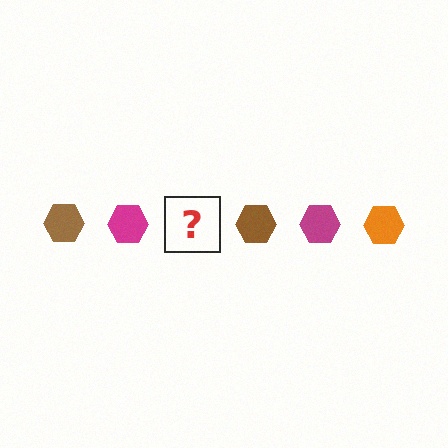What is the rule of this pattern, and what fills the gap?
The rule is that the pattern cycles through brown, magenta, orange hexagons. The gap should be filled with an orange hexagon.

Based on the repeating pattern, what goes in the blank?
The blank should be an orange hexagon.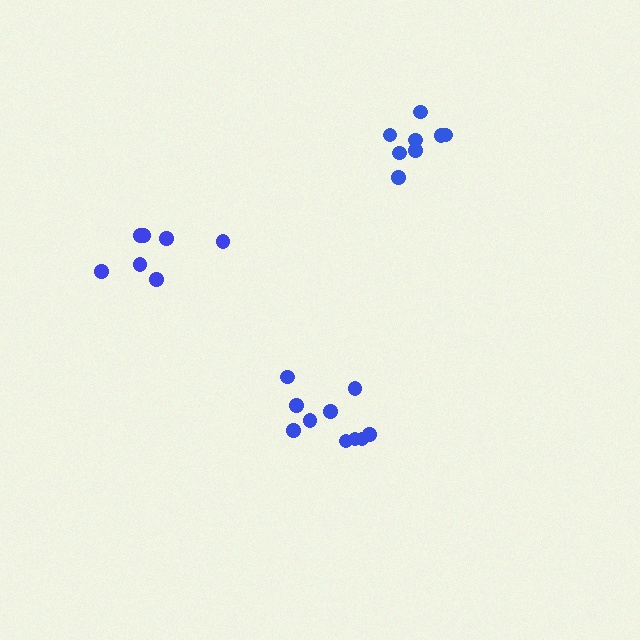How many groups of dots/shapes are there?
There are 3 groups.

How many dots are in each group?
Group 1: 7 dots, Group 2: 8 dots, Group 3: 10 dots (25 total).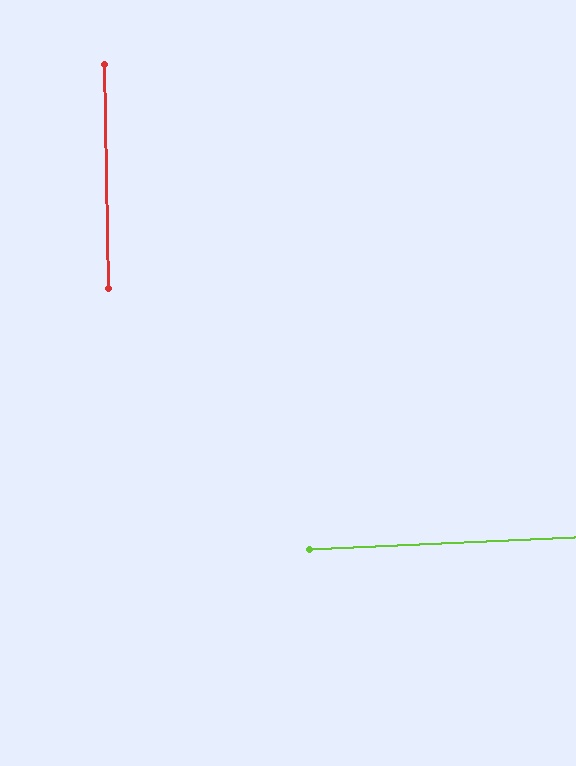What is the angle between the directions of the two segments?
Approximately 89 degrees.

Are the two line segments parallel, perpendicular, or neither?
Perpendicular — they meet at approximately 89°.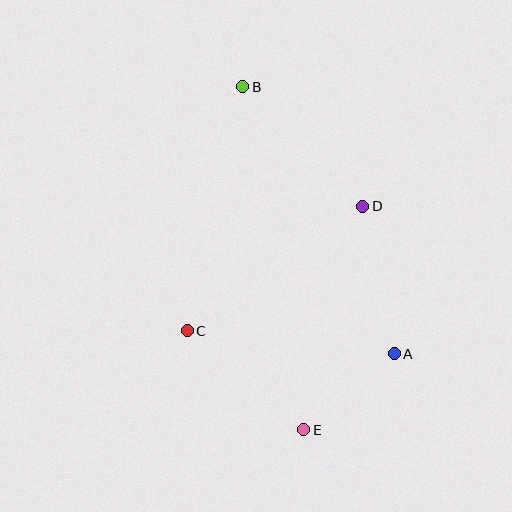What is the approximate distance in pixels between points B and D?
The distance between B and D is approximately 169 pixels.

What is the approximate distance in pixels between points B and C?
The distance between B and C is approximately 251 pixels.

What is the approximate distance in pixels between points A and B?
The distance between A and B is approximately 307 pixels.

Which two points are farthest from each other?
Points B and E are farthest from each other.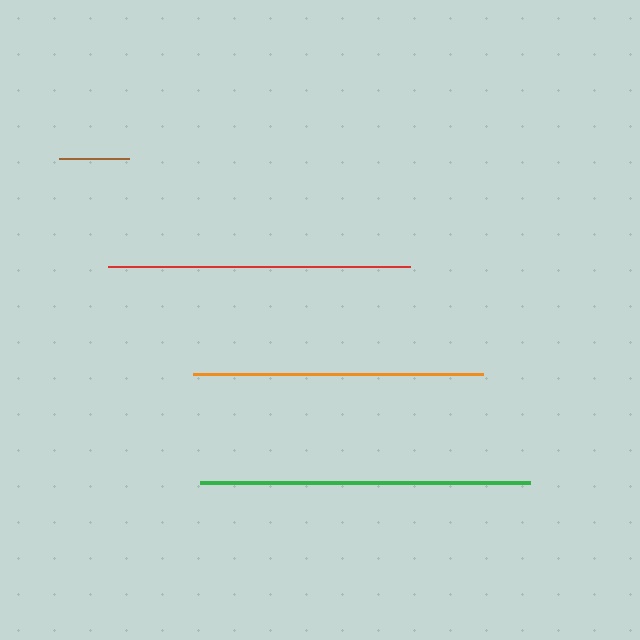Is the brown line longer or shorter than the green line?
The green line is longer than the brown line.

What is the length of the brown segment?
The brown segment is approximately 70 pixels long.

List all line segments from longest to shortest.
From longest to shortest: green, red, orange, brown.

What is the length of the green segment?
The green segment is approximately 330 pixels long.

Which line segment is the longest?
The green line is the longest at approximately 330 pixels.